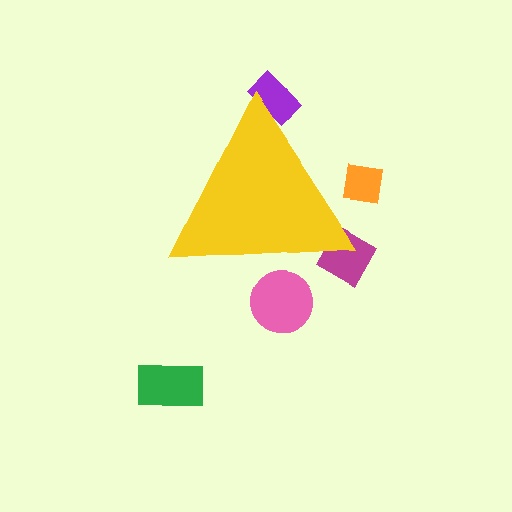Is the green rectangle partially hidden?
No, the green rectangle is fully visible.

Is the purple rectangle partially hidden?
Yes, the purple rectangle is partially hidden behind the yellow triangle.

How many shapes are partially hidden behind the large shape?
4 shapes are partially hidden.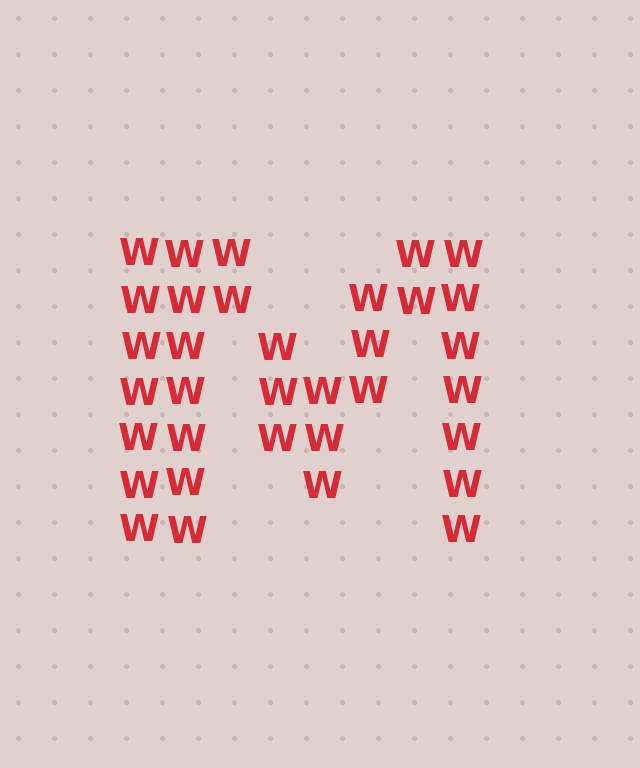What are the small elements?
The small elements are letter W's.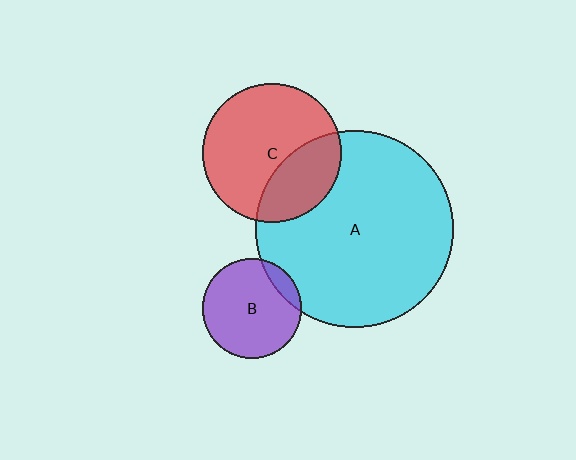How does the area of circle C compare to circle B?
Approximately 2.0 times.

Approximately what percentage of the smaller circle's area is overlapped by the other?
Approximately 30%.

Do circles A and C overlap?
Yes.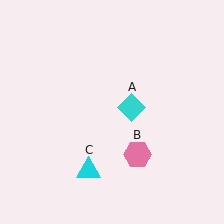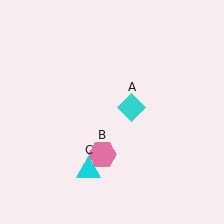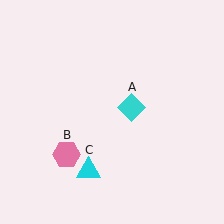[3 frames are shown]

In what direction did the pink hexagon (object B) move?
The pink hexagon (object B) moved left.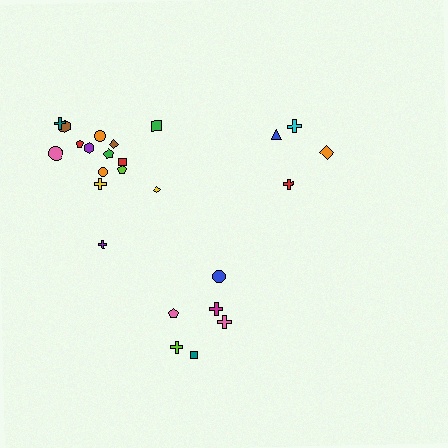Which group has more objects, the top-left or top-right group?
The top-left group.